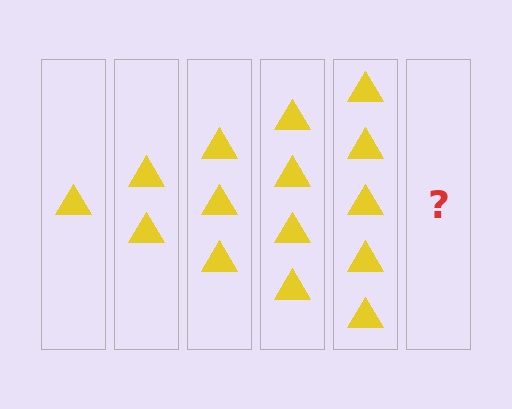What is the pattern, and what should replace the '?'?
The pattern is that each step adds one more triangle. The '?' should be 6 triangles.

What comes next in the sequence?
The next element should be 6 triangles.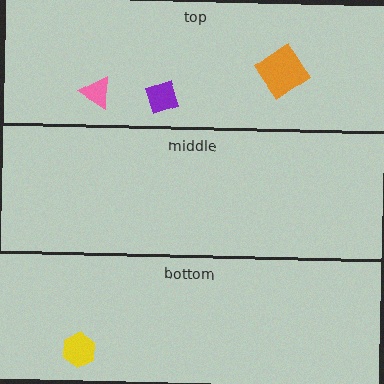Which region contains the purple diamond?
The top region.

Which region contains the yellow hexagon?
The bottom region.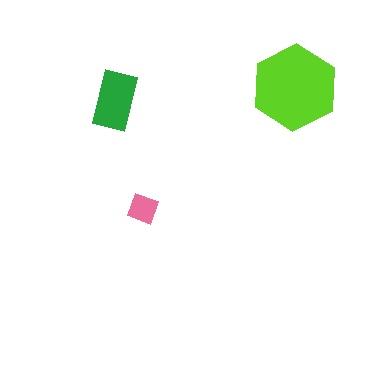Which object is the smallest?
The pink diamond.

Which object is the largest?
The lime hexagon.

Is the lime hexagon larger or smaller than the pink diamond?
Larger.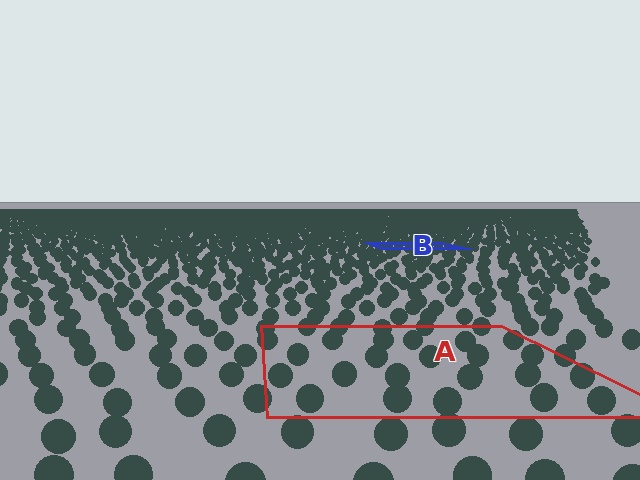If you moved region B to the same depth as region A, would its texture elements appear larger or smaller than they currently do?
They would appear larger. At a closer depth, the same texture elements are projected at a bigger on-screen size.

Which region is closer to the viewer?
Region A is closer. The texture elements there are larger and more spread out.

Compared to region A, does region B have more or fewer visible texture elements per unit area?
Region B has more texture elements per unit area — they are packed more densely because it is farther away.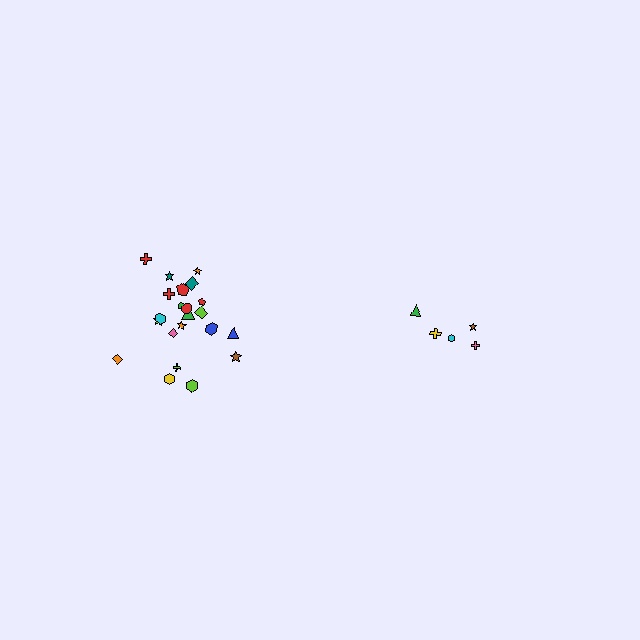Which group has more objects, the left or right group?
The left group.